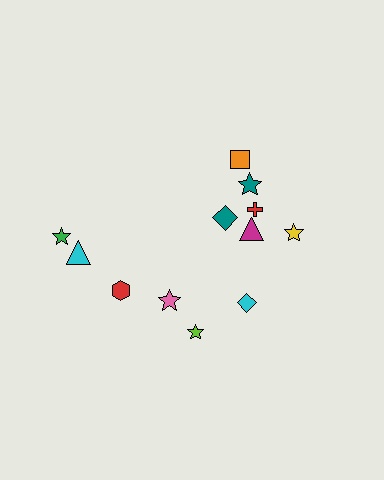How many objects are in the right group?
There are 7 objects.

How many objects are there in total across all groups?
There are 12 objects.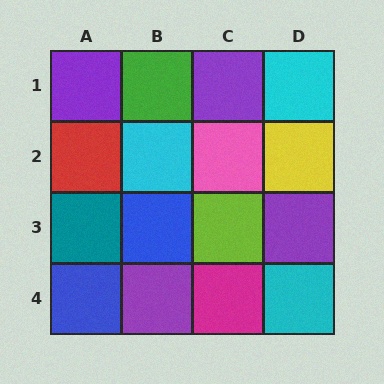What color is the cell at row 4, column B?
Purple.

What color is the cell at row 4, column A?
Blue.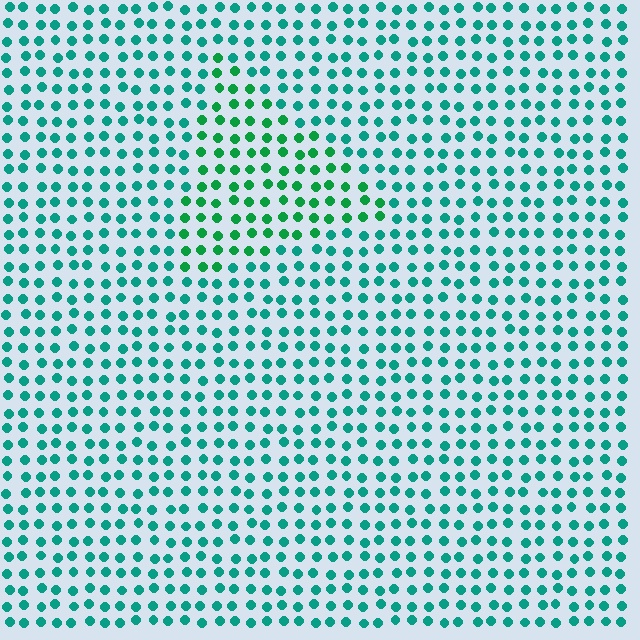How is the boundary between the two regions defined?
The boundary is defined purely by a slight shift in hue (about 28 degrees). Spacing, size, and orientation are identical on both sides.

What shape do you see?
I see a triangle.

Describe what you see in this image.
The image is filled with small teal elements in a uniform arrangement. A triangle-shaped region is visible where the elements are tinted to a slightly different hue, forming a subtle color boundary.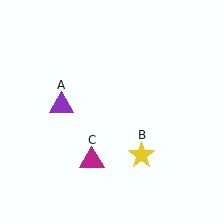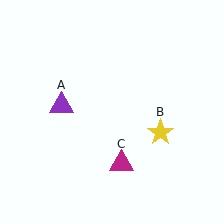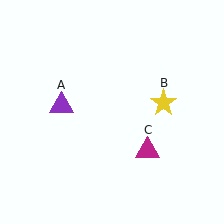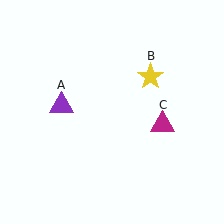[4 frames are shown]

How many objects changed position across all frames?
2 objects changed position: yellow star (object B), magenta triangle (object C).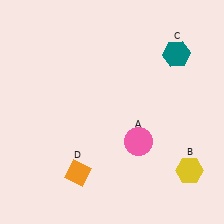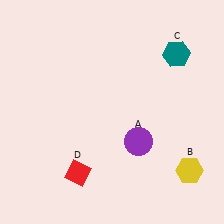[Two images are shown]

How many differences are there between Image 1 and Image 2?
There are 2 differences between the two images.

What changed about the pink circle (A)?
In Image 1, A is pink. In Image 2, it changed to purple.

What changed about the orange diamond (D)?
In Image 1, D is orange. In Image 2, it changed to red.